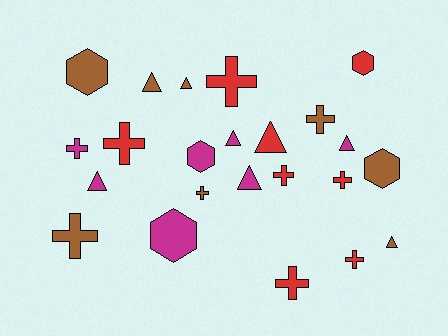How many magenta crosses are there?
There is 1 magenta cross.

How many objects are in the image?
There are 23 objects.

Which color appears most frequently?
Red, with 8 objects.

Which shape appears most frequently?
Cross, with 10 objects.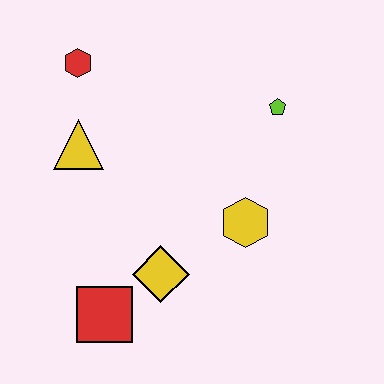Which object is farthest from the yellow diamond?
The red hexagon is farthest from the yellow diamond.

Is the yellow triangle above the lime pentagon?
No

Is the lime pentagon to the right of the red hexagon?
Yes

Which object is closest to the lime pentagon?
The yellow hexagon is closest to the lime pentagon.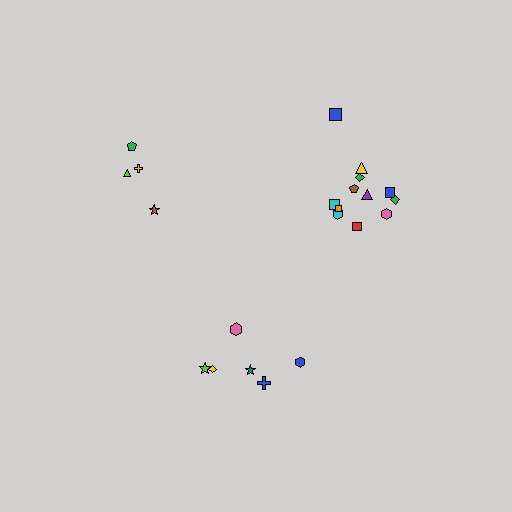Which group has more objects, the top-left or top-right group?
The top-right group.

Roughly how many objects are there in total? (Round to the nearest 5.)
Roughly 20 objects in total.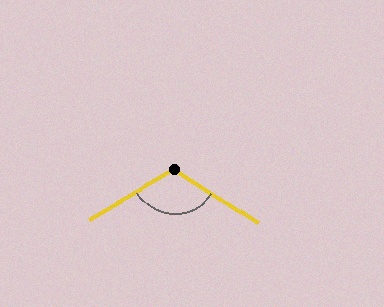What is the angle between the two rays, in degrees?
Approximately 117 degrees.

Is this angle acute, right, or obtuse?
It is obtuse.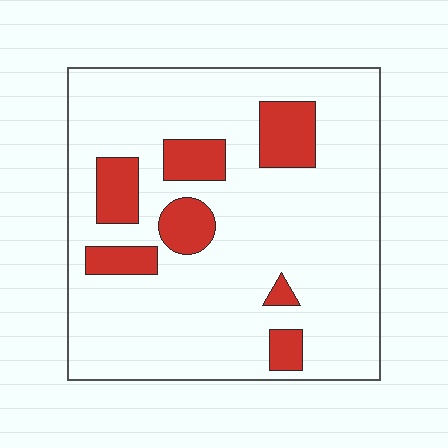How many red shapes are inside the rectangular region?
7.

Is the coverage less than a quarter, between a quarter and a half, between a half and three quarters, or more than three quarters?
Less than a quarter.